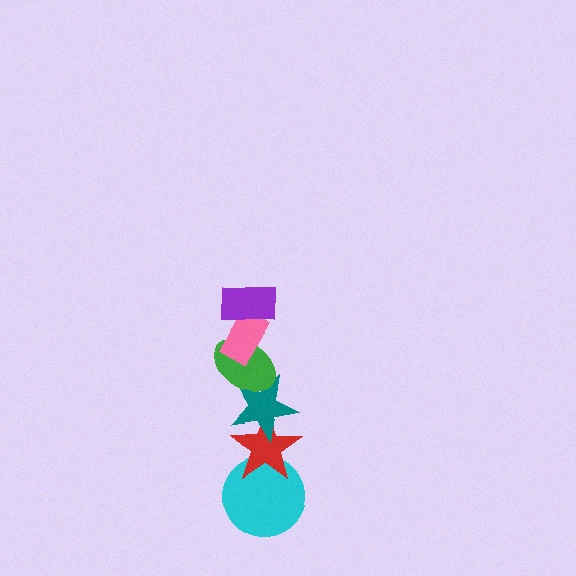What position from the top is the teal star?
The teal star is 4th from the top.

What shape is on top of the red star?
The teal star is on top of the red star.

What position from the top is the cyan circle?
The cyan circle is 6th from the top.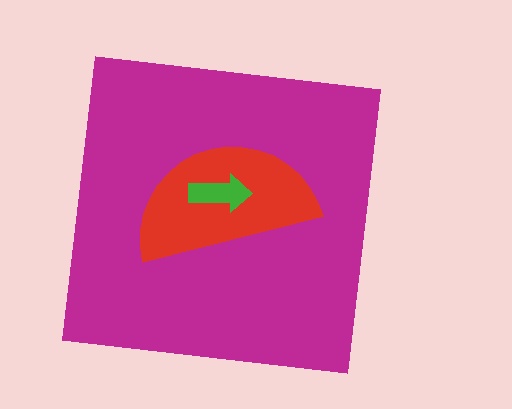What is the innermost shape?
The green arrow.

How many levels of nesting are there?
3.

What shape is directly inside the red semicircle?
The green arrow.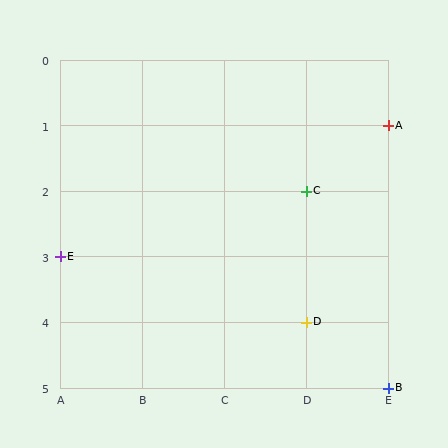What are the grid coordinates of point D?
Point D is at grid coordinates (D, 4).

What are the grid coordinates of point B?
Point B is at grid coordinates (E, 5).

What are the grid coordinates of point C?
Point C is at grid coordinates (D, 2).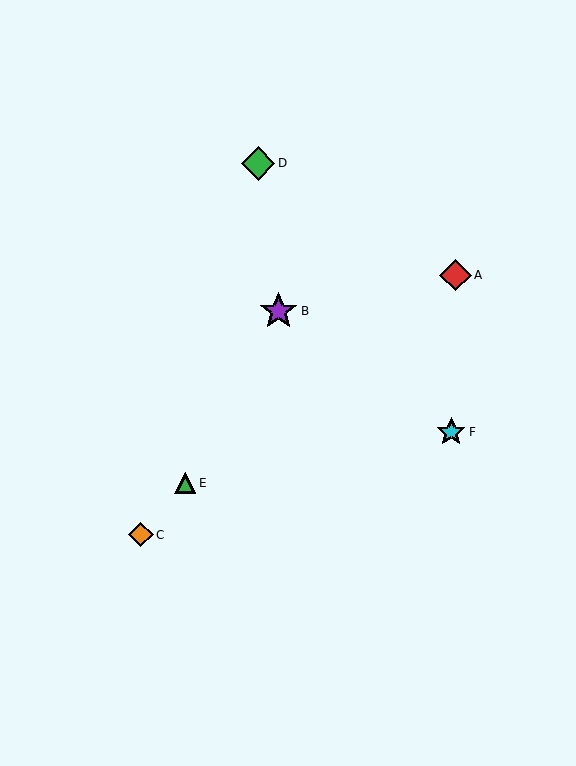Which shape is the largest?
The purple star (labeled B) is the largest.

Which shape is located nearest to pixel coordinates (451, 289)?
The red diamond (labeled A) at (455, 275) is nearest to that location.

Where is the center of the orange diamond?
The center of the orange diamond is at (141, 535).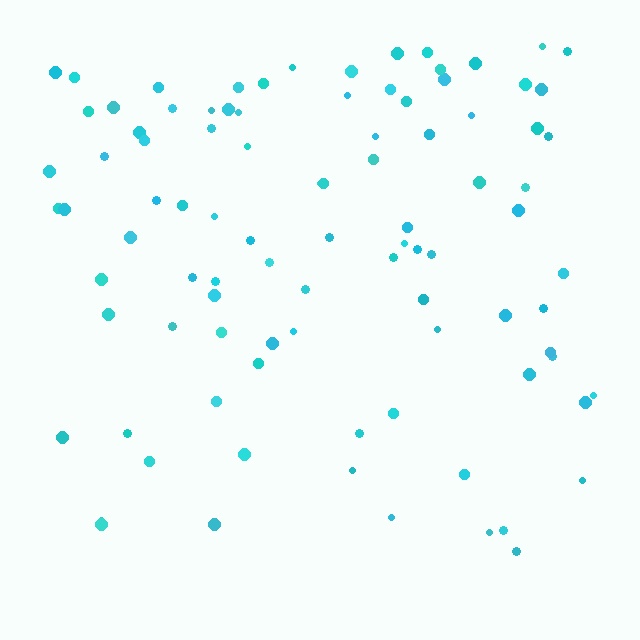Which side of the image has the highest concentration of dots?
The top.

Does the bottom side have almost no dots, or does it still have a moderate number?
Still a moderate number, just noticeably fewer than the top.